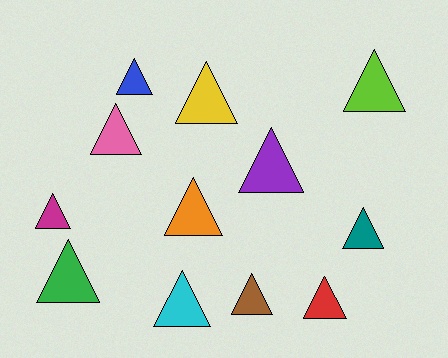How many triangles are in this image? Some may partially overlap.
There are 12 triangles.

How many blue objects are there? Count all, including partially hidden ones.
There is 1 blue object.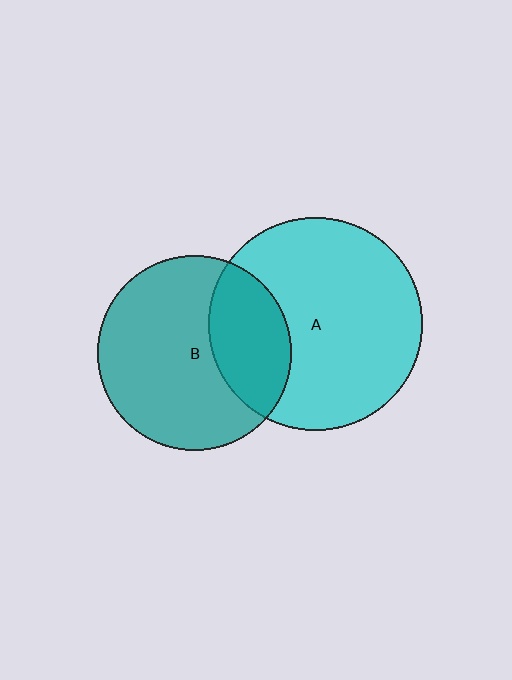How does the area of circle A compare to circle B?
Approximately 1.2 times.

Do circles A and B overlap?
Yes.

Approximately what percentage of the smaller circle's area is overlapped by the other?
Approximately 30%.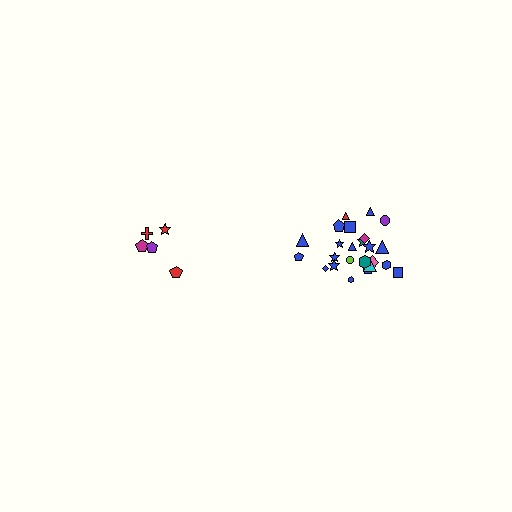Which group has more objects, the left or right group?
The right group.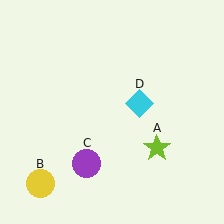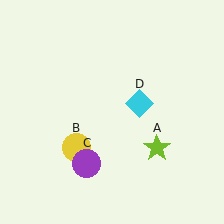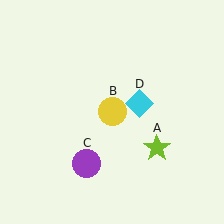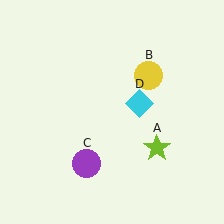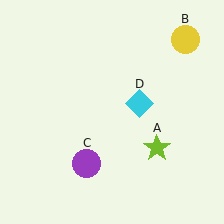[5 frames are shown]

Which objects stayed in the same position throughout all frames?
Lime star (object A) and purple circle (object C) and cyan diamond (object D) remained stationary.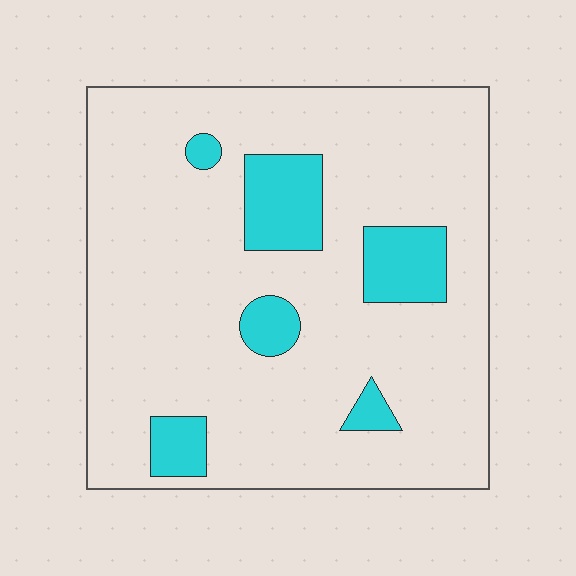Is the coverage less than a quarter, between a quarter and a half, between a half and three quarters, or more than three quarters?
Less than a quarter.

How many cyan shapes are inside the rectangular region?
6.